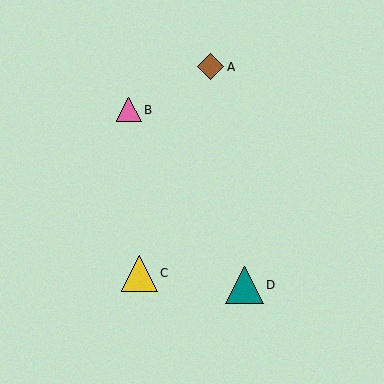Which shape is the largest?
The teal triangle (labeled D) is the largest.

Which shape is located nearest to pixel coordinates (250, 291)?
The teal triangle (labeled D) at (244, 285) is nearest to that location.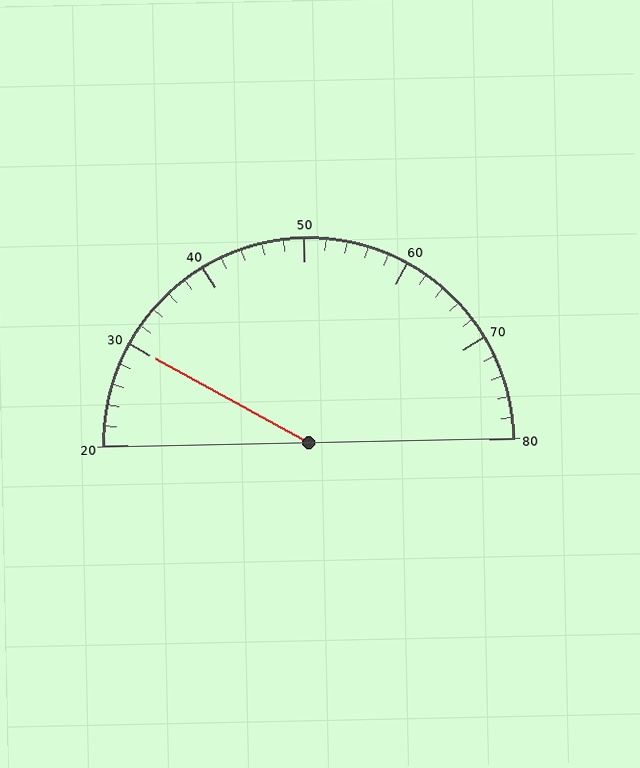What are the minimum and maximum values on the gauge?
The gauge ranges from 20 to 80.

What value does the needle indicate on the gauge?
The needle indicates approximately 30.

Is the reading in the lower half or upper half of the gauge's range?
The reading is in the lower half of the range (20 to 80).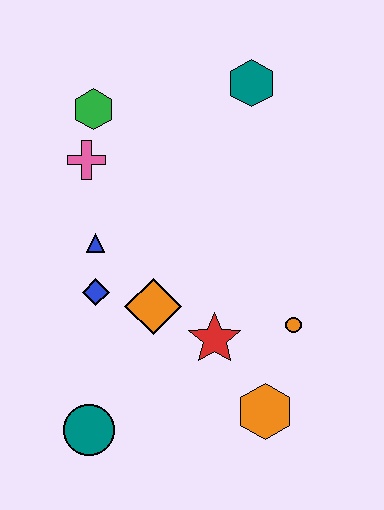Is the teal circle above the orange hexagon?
No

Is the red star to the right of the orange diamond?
Yes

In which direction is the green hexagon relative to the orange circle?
The green hexagon is above the orange circle.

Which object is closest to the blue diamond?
The blue triangle is closest to the blue diamond.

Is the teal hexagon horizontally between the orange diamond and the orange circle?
Yes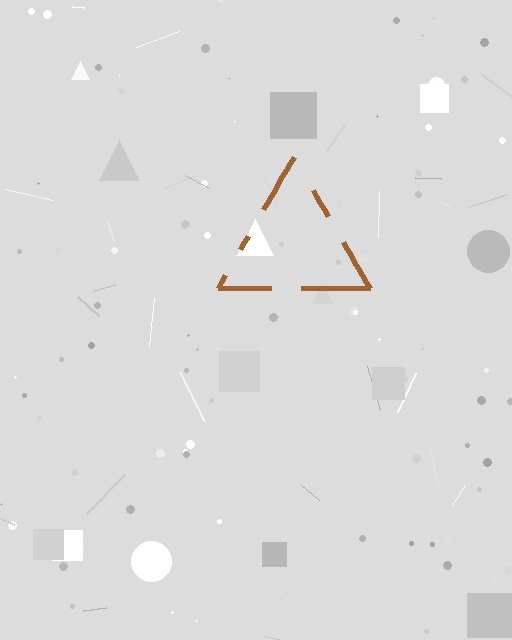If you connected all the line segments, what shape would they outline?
They would outline a triangle.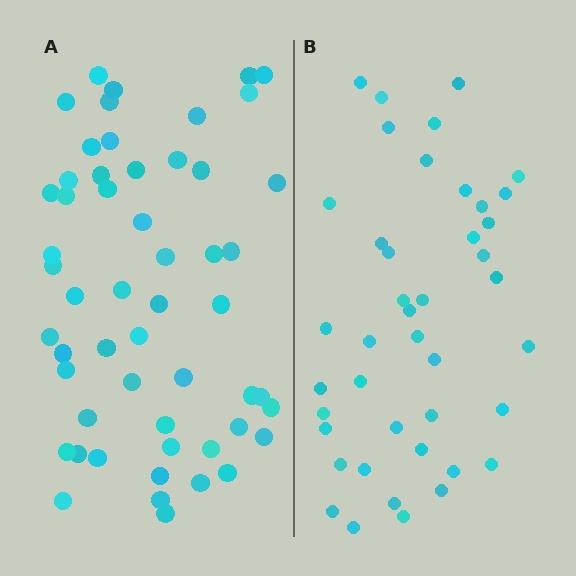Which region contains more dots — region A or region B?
Region A (the left region) has more dots.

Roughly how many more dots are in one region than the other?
Region A has roughly 12 or so more dots than region B.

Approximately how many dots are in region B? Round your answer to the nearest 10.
About 40 dots. (The exact count is 42, which rounds to 40.)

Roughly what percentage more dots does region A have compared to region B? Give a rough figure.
About 30% more.